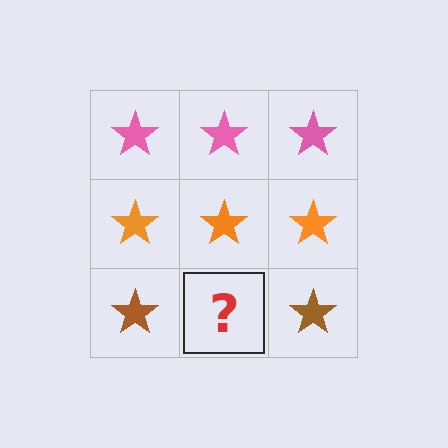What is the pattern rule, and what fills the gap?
The rule is that each row has a consistent color. The gap should be filled with a brown star.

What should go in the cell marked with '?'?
The missing cell should contain a brown star.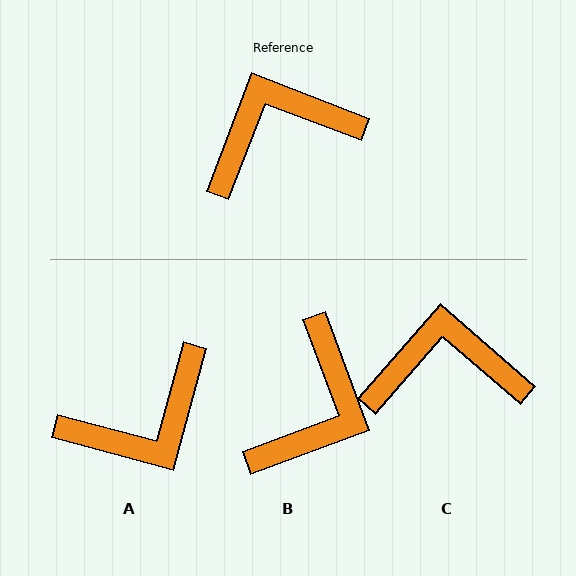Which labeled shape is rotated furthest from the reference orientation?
A, about 174 degrees away.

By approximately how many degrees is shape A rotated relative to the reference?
Approximately 174 degrees clockwise.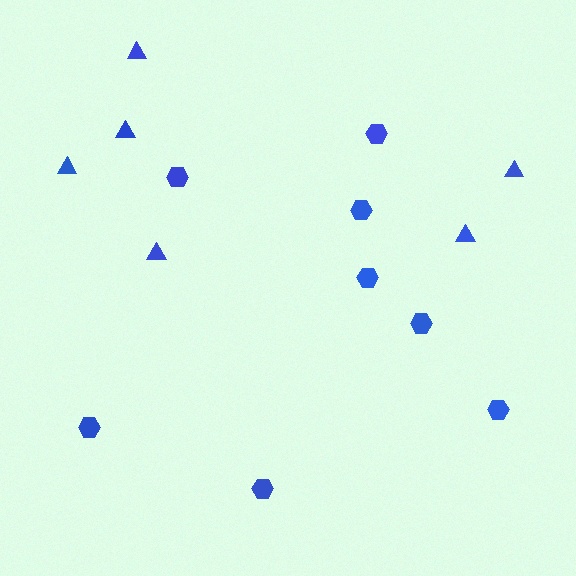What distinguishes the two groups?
There are 2 groups: one group of triangles (6) and one group of hexagons (8).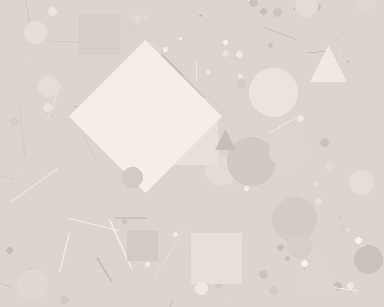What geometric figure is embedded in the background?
A diamond is embedded in the background.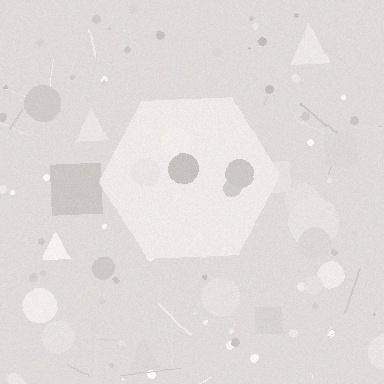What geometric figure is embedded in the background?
A hexagon is embedded in the background.